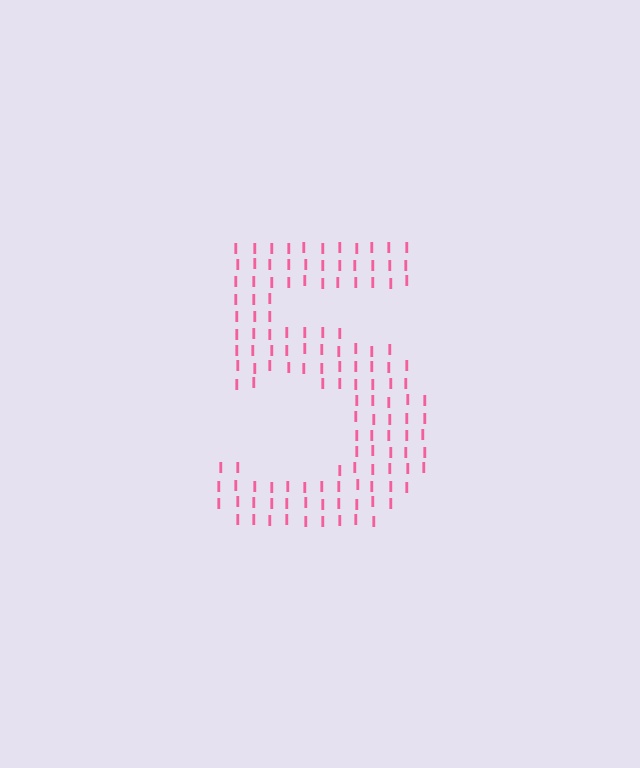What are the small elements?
The small elements are letter I's.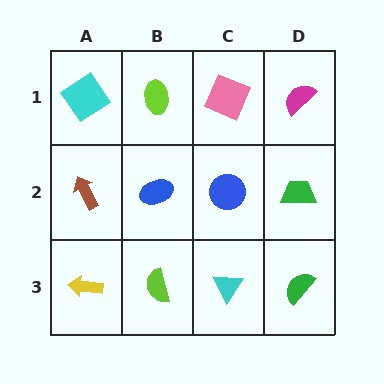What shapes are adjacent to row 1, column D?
A green trapezoid (row 2, column D), a pink square (row 1, column C).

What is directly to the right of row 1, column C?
A magenta semicircle.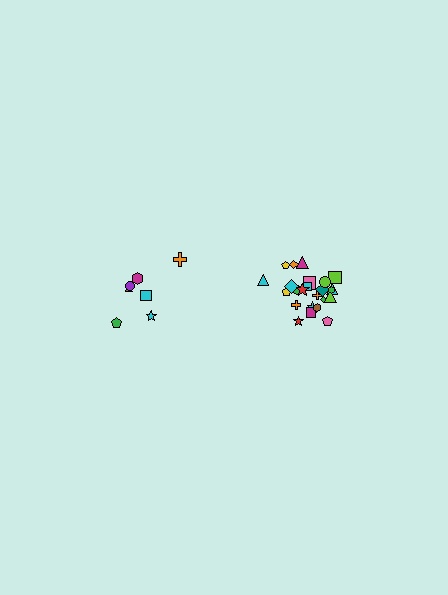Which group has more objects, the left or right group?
The right group.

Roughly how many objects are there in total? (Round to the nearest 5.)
Roughly 30 objects in total.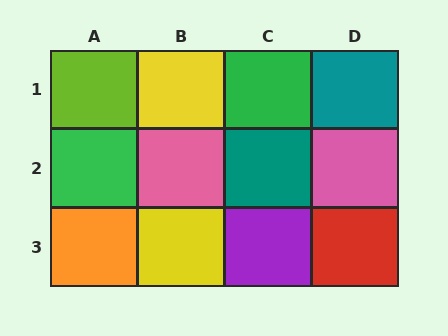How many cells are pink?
2 cells are pink.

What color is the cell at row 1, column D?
Teal.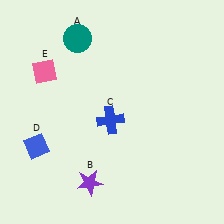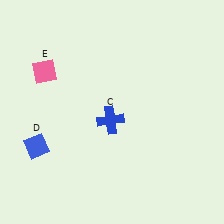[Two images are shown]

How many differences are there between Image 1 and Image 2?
There are 2 differences between the two images.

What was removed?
The teal circle (A), the purple star (B) were removed in Image 2.